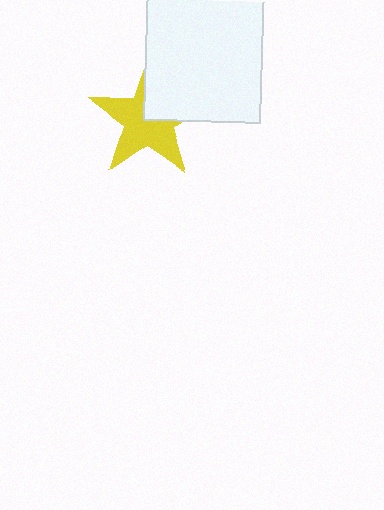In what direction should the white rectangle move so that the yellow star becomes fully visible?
The white rectangle should move toward the upper-right. That is the shortest direction to clear the overlap and leave the yellow star fully visible.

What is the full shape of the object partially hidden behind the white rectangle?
The partially hidden object is a yellow star.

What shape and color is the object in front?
The object in front is a white rectangle.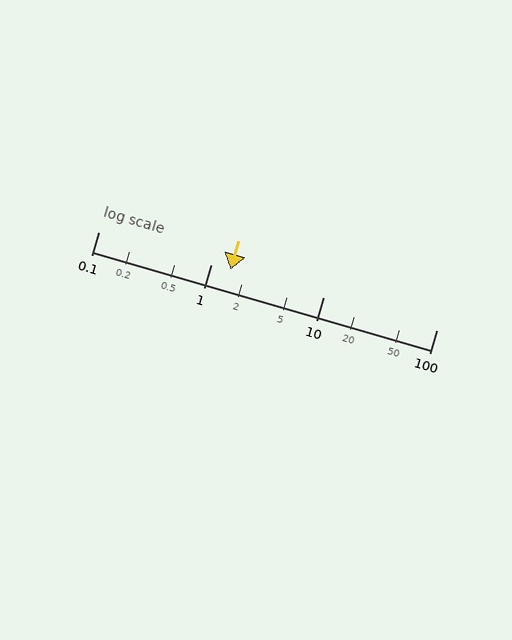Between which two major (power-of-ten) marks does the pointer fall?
The pointer is between 1 and 10.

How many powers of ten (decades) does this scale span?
The scale spans 3 decades, from 0.1 to 100.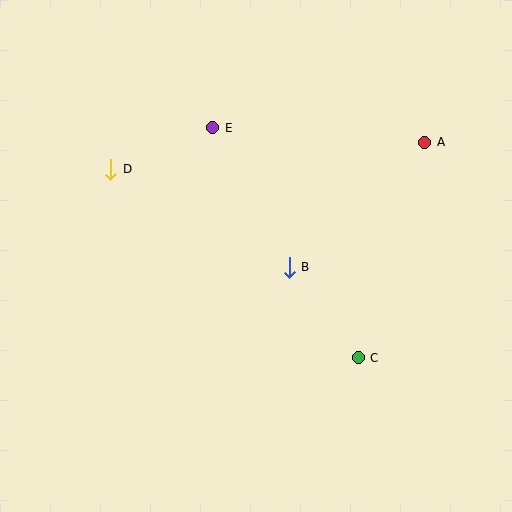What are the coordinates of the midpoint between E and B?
The midpoint between E and B is at (251, 198).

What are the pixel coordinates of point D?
Point D is at (111, 169).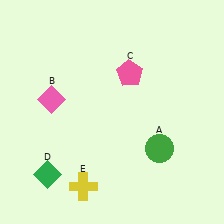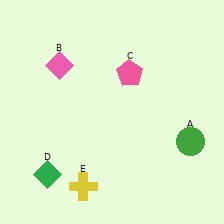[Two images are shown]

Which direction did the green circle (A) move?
The green circle (A) moved right.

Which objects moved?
The objects that moved are: the green circle (A), the pink diamond (B).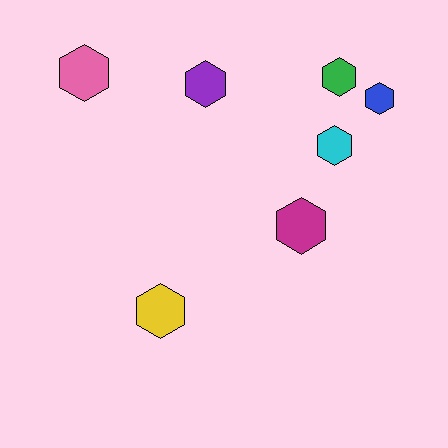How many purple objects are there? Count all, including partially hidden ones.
There is 1 purple object.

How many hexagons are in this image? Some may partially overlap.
There are 7 hexagons.